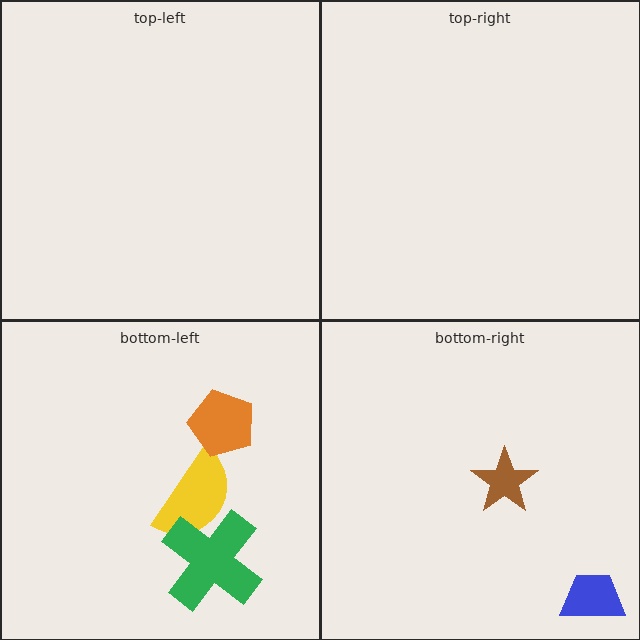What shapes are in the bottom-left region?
The yellow semicircle, the orange pentagon, the green cross.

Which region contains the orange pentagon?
The bottom-left region.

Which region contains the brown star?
The bottom-right region.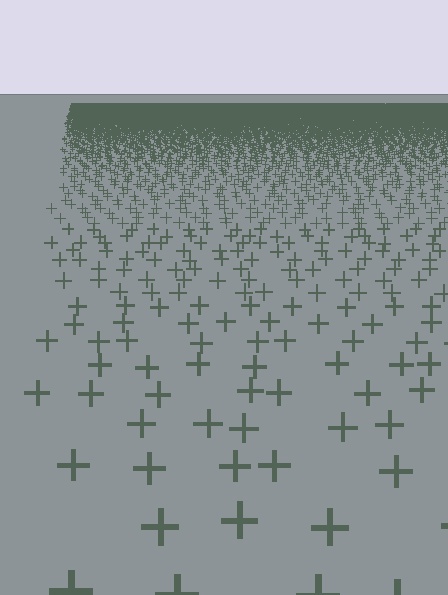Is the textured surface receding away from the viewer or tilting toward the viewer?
The surface is receding away from the viewer. Texture elements get smaller and denser toward the top.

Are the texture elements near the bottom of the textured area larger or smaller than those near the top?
Larger. Near the bottom, elements are closer to the viewer and appear at a bigger on-screen size.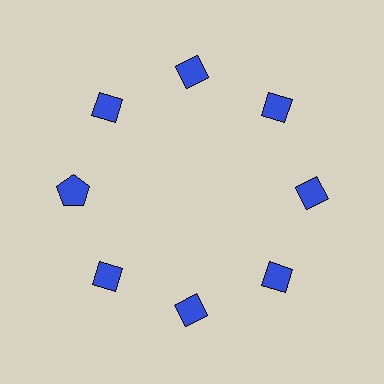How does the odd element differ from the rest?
It has a different shape: pentagon instead of diamond.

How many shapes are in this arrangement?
There are 8 shapes arranged in a ring pattern.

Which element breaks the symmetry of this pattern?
The blue pentagon at roughly the 9 o'clock position breaks the symmetry. All other shapes are blue diamonds.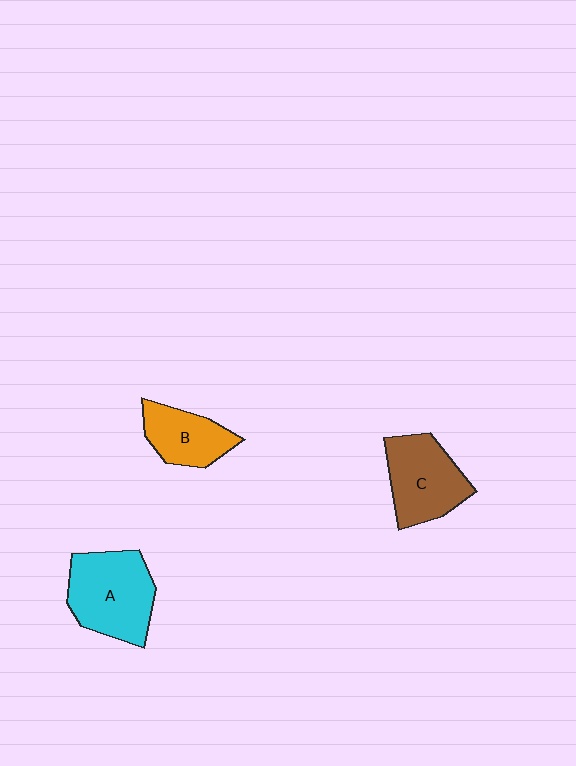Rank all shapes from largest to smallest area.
From largest to smallest: A (cyan), C (brown), B (orange).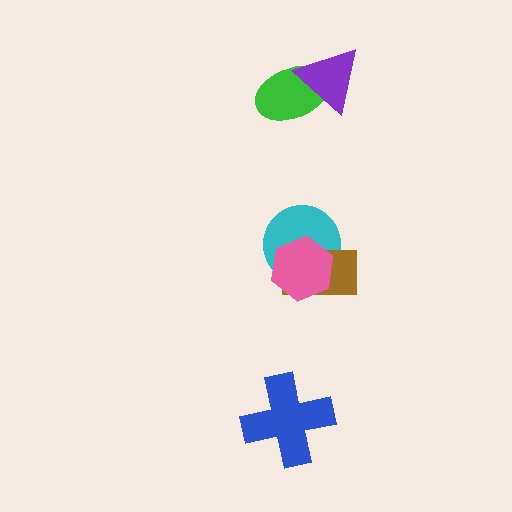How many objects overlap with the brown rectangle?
2 objects overlap with the brown rectangle.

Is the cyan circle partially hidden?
Yes, it is partially covered by another shape.